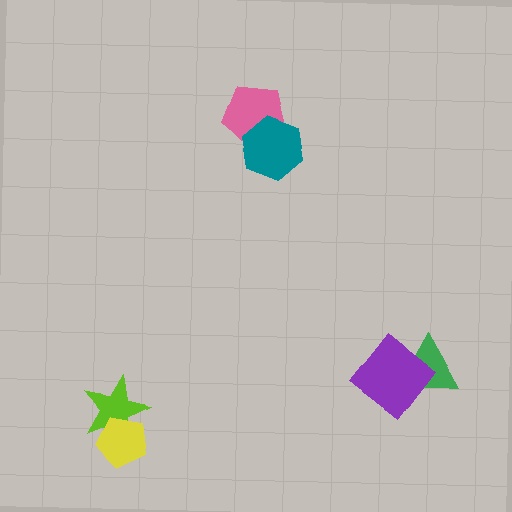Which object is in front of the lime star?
The yellow pentagon is in front of the lime star.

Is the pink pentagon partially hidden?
Yes, it is partially covered by another shape.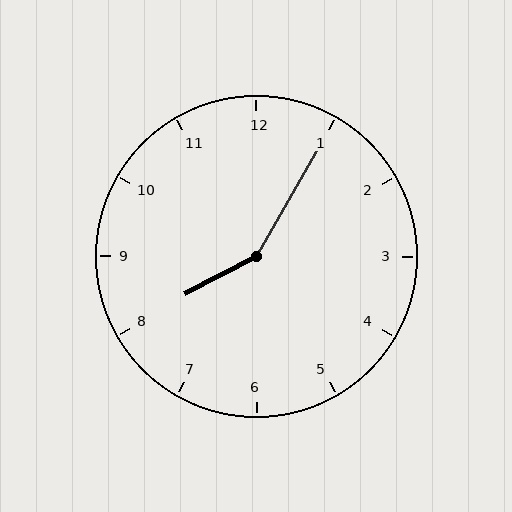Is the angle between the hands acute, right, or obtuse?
It is obtuse.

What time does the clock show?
8:05.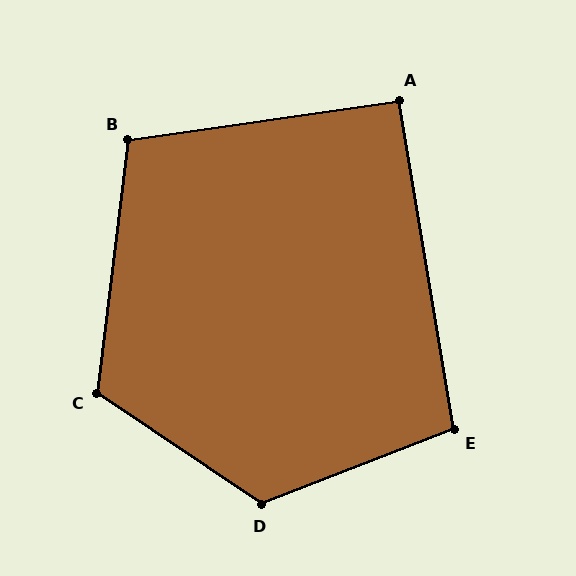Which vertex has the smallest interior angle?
A, at approximately 91 degrees.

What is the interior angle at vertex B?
Approximately 105 degrees (obtuse).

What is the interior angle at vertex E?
Approximately 102 degrees (obtuse).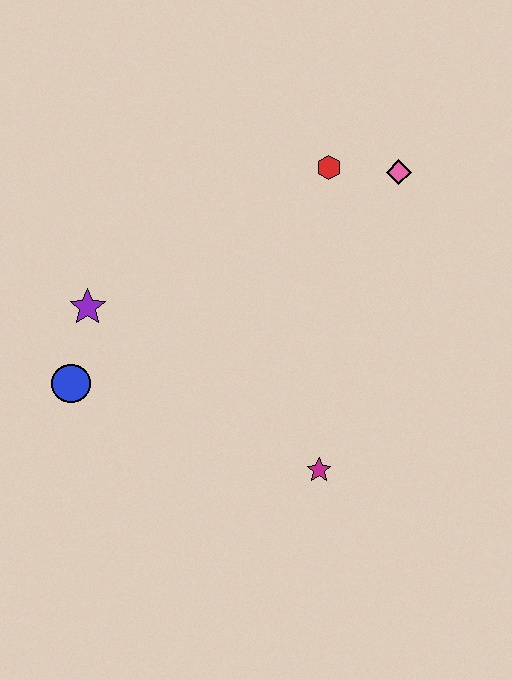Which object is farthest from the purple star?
The pink diamond is farthest from the purple star.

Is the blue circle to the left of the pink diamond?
Yes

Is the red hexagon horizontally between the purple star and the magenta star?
No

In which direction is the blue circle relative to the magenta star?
The blue circle is to the left of the magenta star.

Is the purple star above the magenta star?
Yes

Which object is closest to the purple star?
The blue circle is closest to the purple star.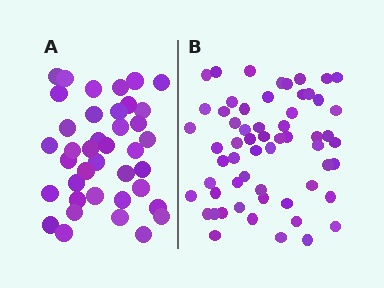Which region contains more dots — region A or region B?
Region B (the right region) has more dots.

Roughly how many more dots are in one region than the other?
Region B has approximately 20 more dots than region A.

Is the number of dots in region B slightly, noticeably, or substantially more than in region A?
Region B has substantially more. The ratio is roughly 1.5 to 1.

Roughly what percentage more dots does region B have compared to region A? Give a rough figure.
About 50% more.